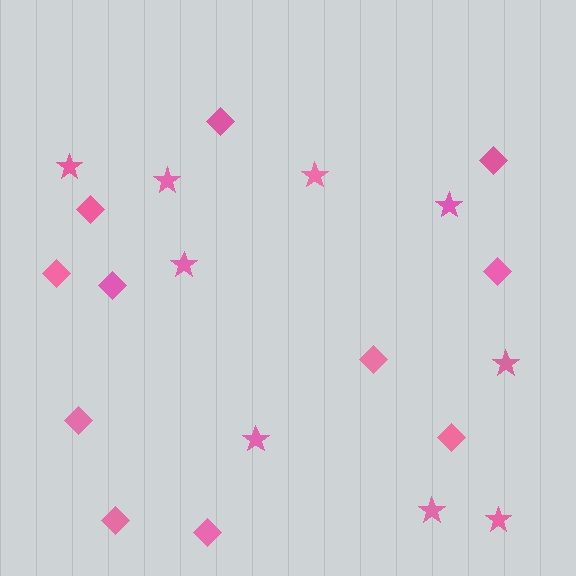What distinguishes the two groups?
There are 2 groups: one group of diamonds (11) and one group of stars (9).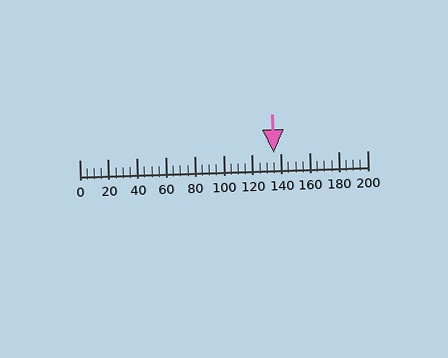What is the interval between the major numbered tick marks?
The major tick marks are spaced 20 units apart.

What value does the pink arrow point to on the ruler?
The pink arrow points to approximately 135.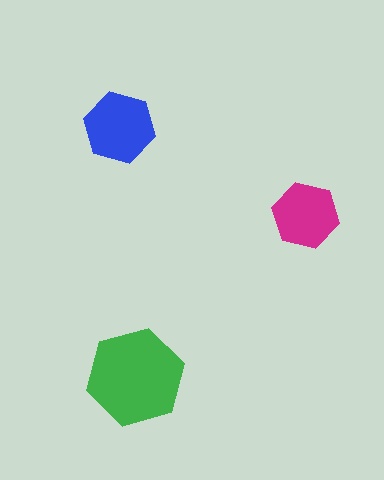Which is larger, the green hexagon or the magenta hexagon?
The green one.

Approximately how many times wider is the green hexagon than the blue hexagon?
About 1.5 times wider.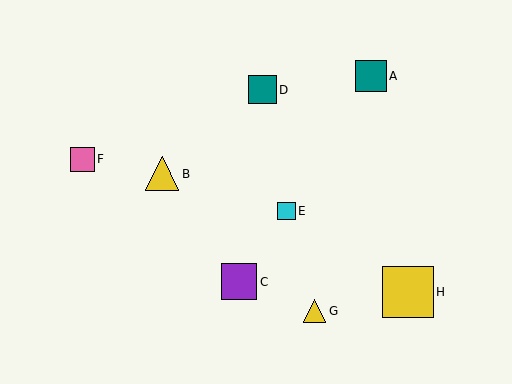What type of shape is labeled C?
Shape C is a purple square.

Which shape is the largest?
The yellow square (labeled H) is the largest.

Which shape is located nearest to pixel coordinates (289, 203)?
The cyan square (labeled E) at (287, 211) is nearest to that location.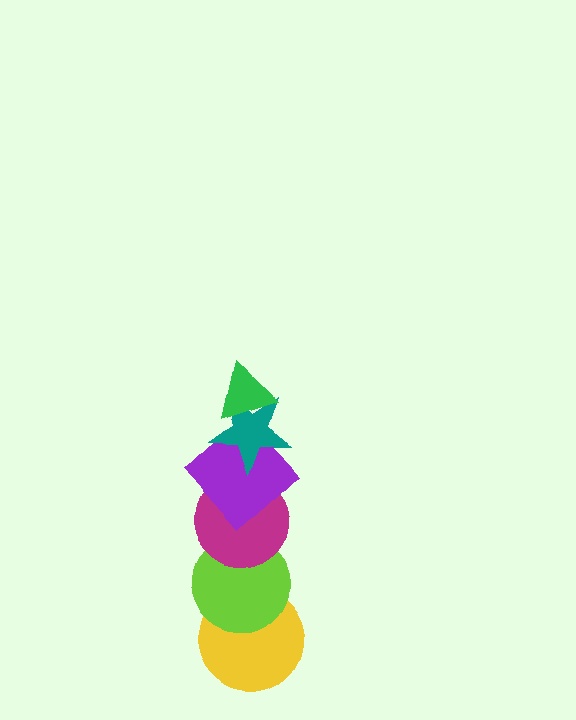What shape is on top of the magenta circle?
The purple diamond is on top of the magenta circle.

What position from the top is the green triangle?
The green triangle is 1st from the top.